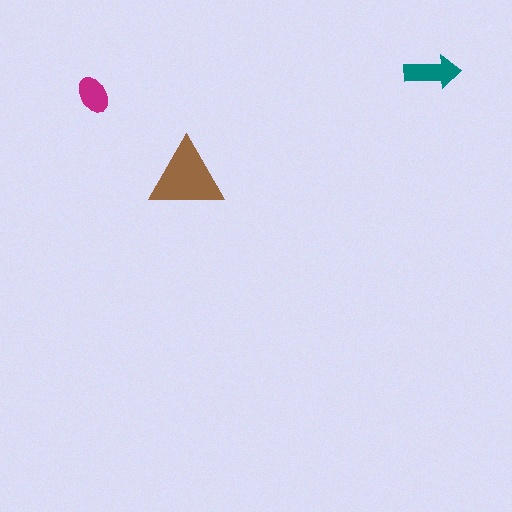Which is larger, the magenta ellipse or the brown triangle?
The brown triangle.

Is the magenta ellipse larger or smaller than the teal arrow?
Smaller.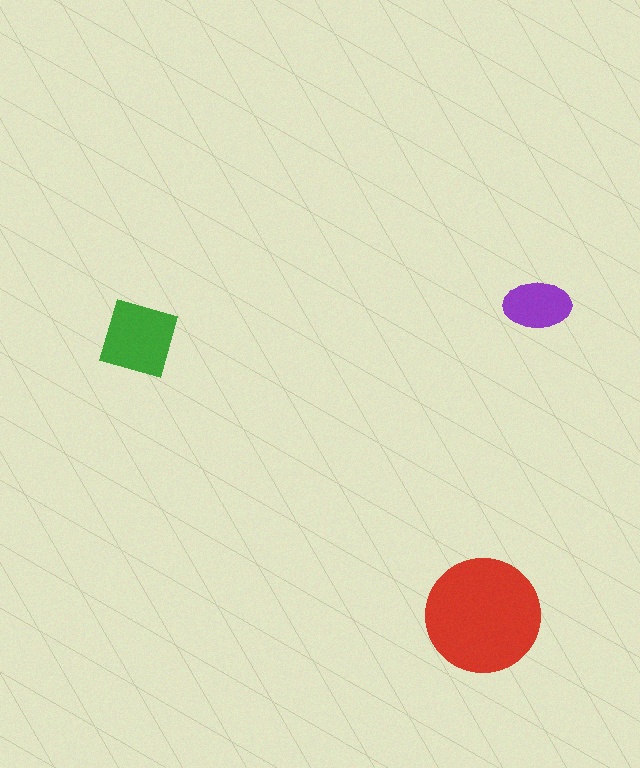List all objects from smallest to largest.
The purple ellipse, the green diamond, the red circle.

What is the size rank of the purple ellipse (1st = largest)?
3rd.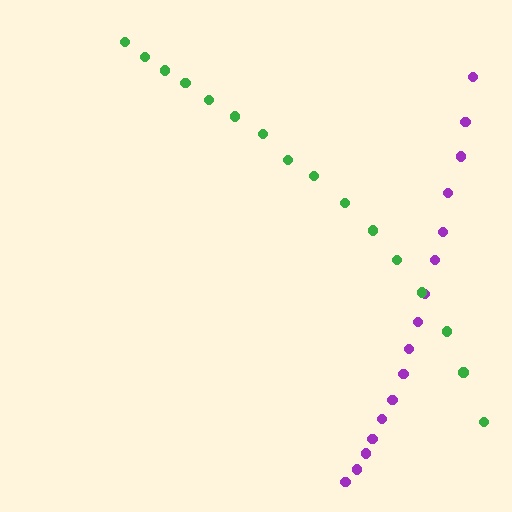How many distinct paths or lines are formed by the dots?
There are 2 distinct paths.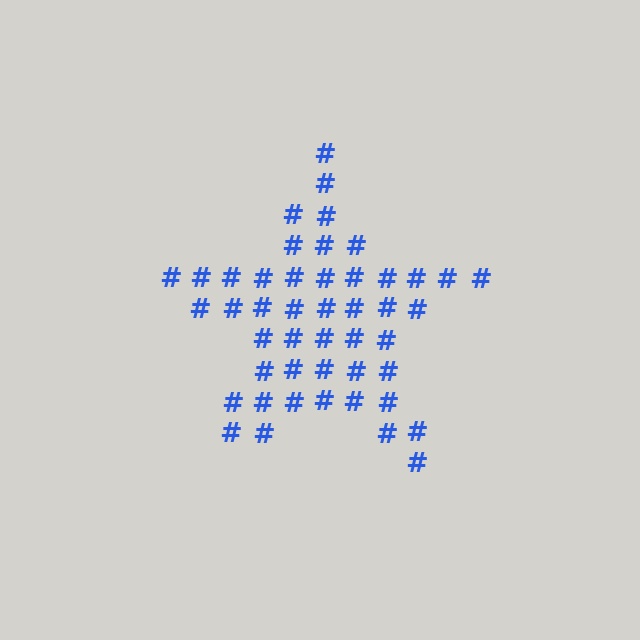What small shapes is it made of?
It is made of small hash symbols.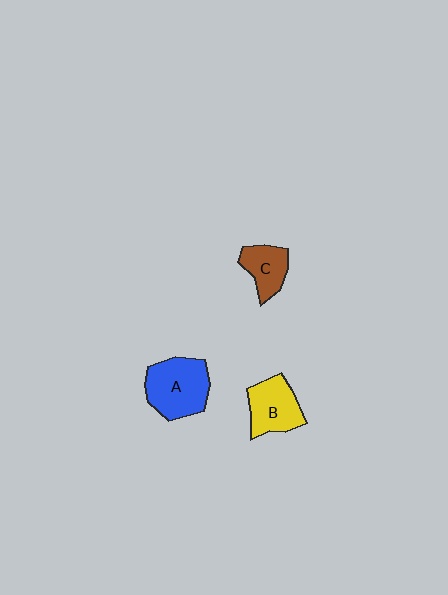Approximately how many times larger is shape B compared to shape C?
Approximately 1.3 times.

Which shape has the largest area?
Shape A (blue).